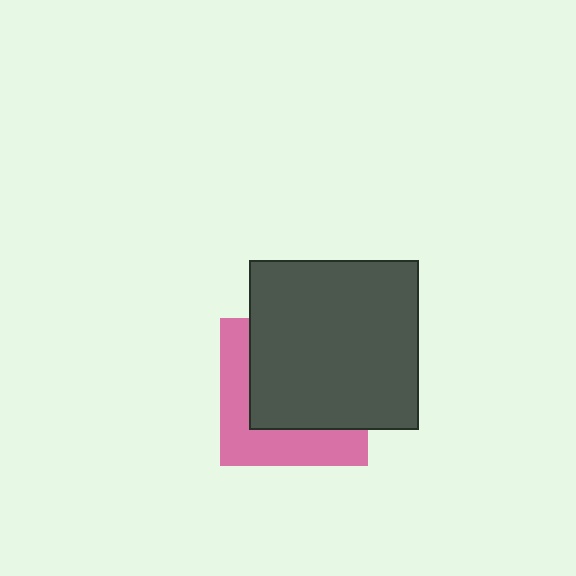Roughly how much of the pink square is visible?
A small part of it is visible (roughly 40%).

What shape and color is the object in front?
The object in front is a dark gray square.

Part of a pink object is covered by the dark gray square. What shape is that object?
It is a square.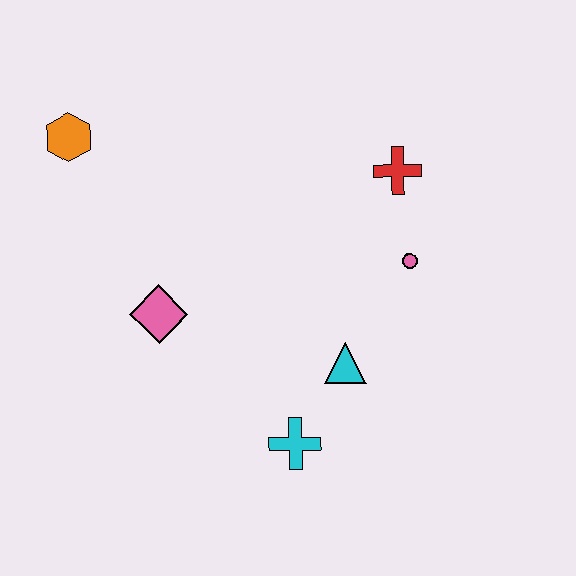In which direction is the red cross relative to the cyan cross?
The red cross is above the cyan cross.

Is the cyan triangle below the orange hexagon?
Yes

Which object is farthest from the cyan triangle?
The orange hexagon is farthest from the cyan triangle.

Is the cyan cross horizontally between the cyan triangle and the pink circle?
No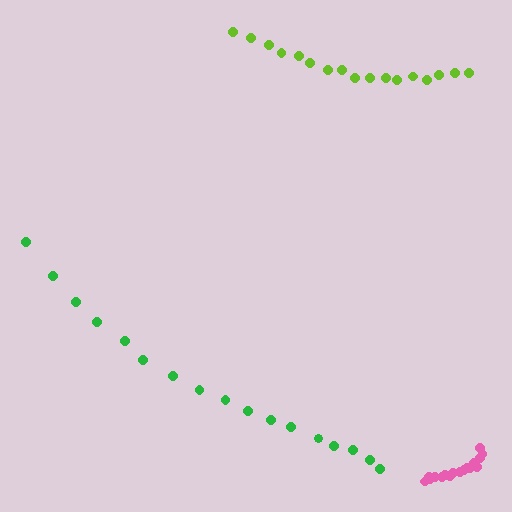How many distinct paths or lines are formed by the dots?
There are 3 distinct paths.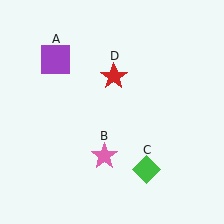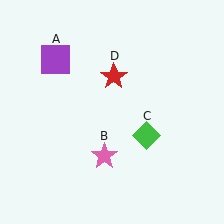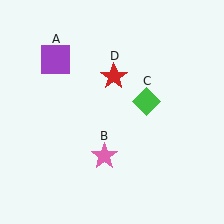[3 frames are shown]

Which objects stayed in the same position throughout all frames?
Purple square (object A) and pink star (object B) and red star (object D) remained stationary.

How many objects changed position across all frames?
1 object changed position: green diamond (object C).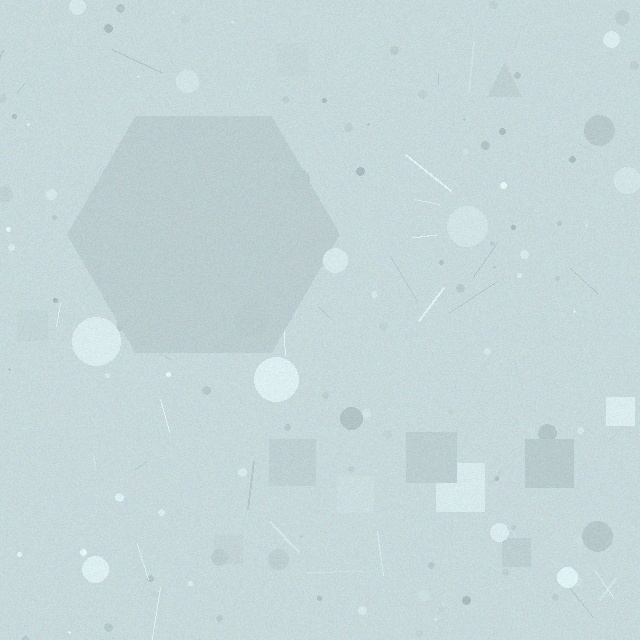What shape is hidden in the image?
A hexagon is hidden in the image.